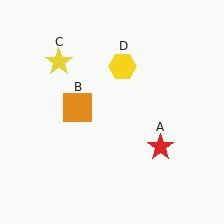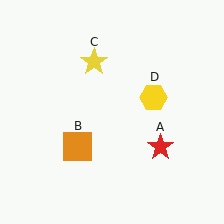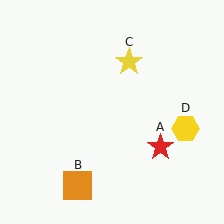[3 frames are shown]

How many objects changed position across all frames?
3 objects changed position: orange square (object B), yellow star (object C), yellow hexagon (object D).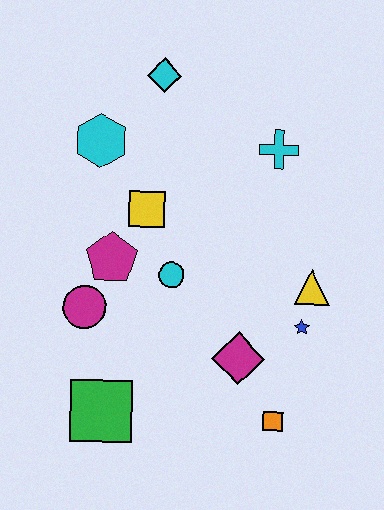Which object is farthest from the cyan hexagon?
The orange square is farthest from the cyan hexagon.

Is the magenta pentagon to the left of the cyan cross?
Yes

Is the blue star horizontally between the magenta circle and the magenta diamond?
No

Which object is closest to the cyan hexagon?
The yellow square is closest to the cyan hexagon.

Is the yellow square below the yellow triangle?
No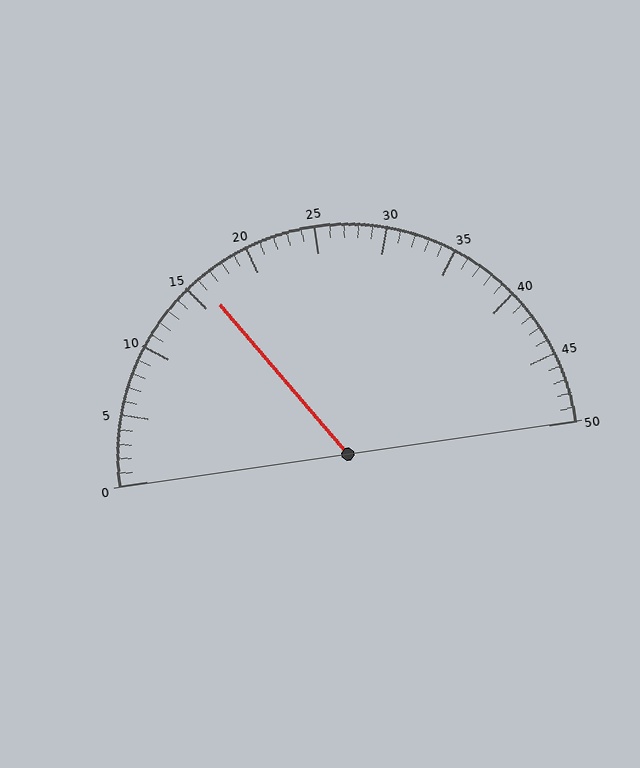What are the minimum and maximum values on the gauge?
The gauge ranges from 0 to 50.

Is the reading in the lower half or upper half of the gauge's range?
The reading is in the lower half of the range (0 to 50).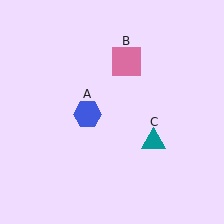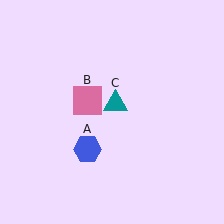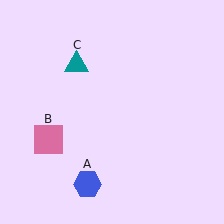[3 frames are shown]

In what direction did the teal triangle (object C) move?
The teal triangle (object C) moved up and to the left.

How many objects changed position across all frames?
3 objects changed position: blue hexagon (object A), pink square (object B), teal triangle (object C).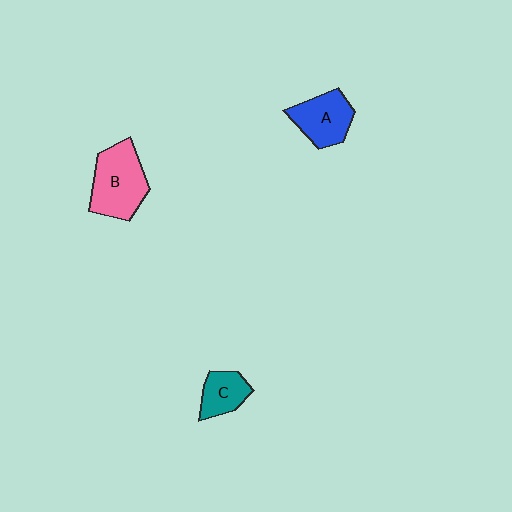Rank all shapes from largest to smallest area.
From largest to smallest: B (pink), A (blue), C (teal).